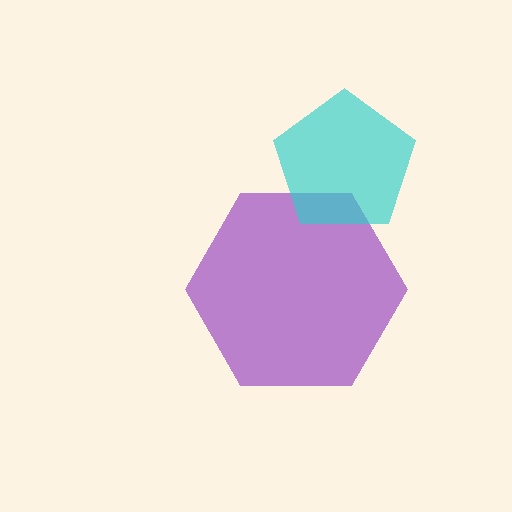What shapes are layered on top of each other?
The layered shapes are: a purple hexagon, a cyan pentagon.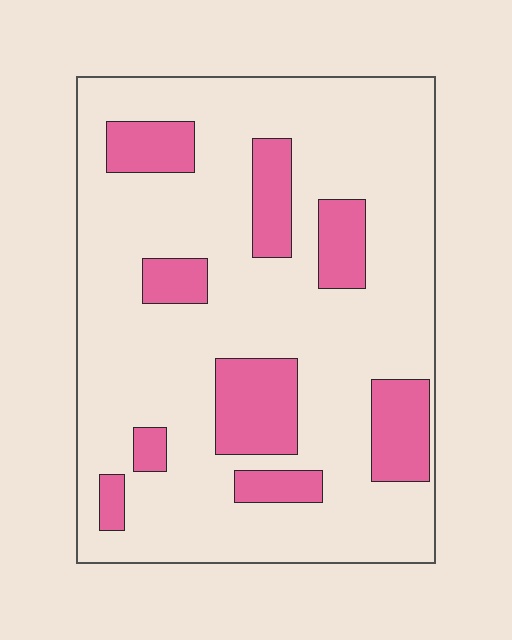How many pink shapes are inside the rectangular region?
9.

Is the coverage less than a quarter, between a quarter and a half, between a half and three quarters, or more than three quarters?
Less than a quarter.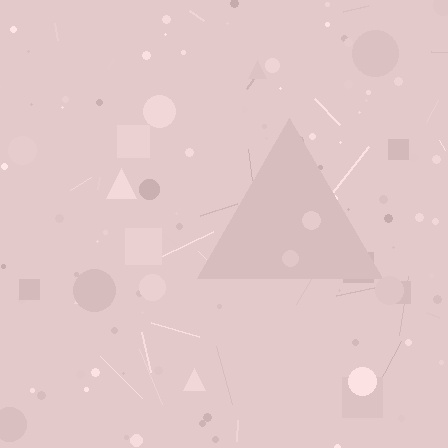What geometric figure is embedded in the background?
A triangle is embedded in the background.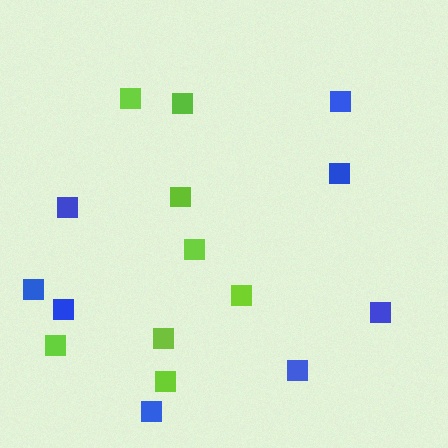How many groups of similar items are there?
There are 2 groups: one group of lime squares (8) and one group of blue squares (8).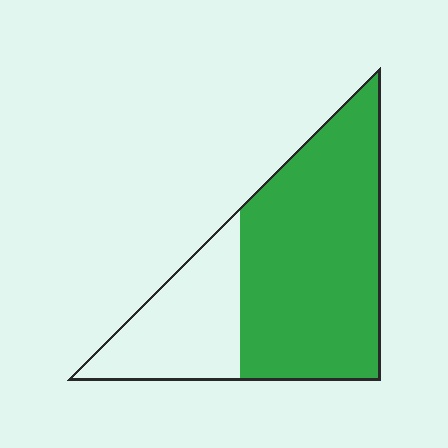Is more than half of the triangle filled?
Yes.